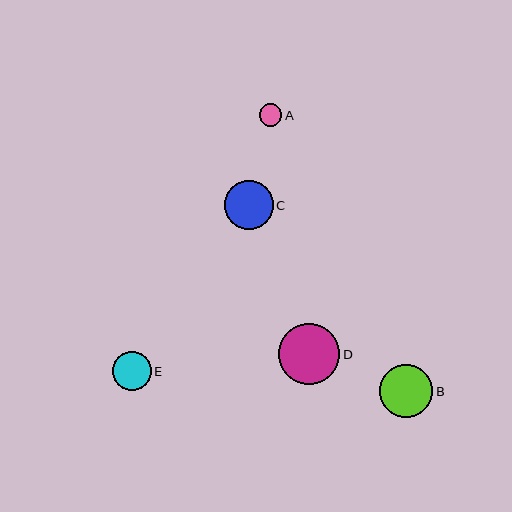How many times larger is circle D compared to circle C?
Circle D is approximately 1.3 times the size of circle C.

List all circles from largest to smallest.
From largest to smallest: D, B, C, E, A.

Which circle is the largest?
Circle D is the largest with a size of approximately 62 pixels.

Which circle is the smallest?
Circle A is the smallest with a size of approximately 23 pixels.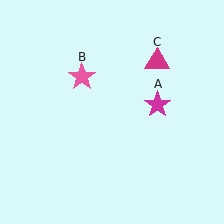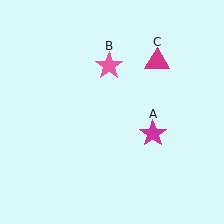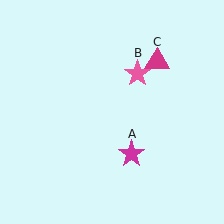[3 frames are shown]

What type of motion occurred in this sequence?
The magenta star (object A), pink star (object B) rotated clockwise around the center of the scene.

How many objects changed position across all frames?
2 objects changed position: magenta star (object A), pink star (object B).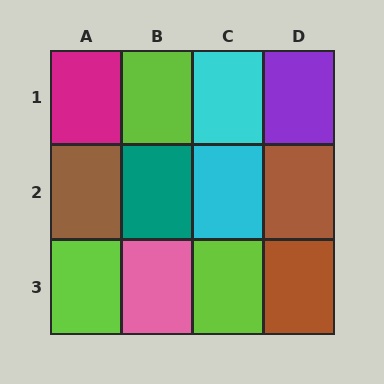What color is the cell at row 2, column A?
Brown.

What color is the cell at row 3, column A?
Lime.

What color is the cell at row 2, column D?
Brown.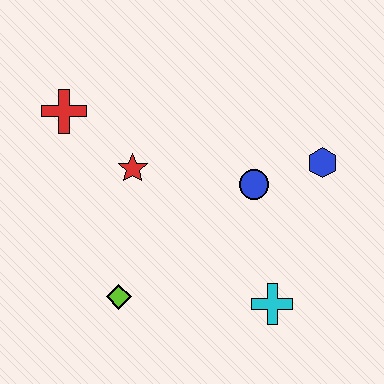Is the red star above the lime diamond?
Yes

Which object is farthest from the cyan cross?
The red cross is farthest from the cyan cross.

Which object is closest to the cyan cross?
The blue circle is closest to the cyan cross.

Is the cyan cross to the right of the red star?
Yes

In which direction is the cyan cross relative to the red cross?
The cyan cross is to the right of the red cross.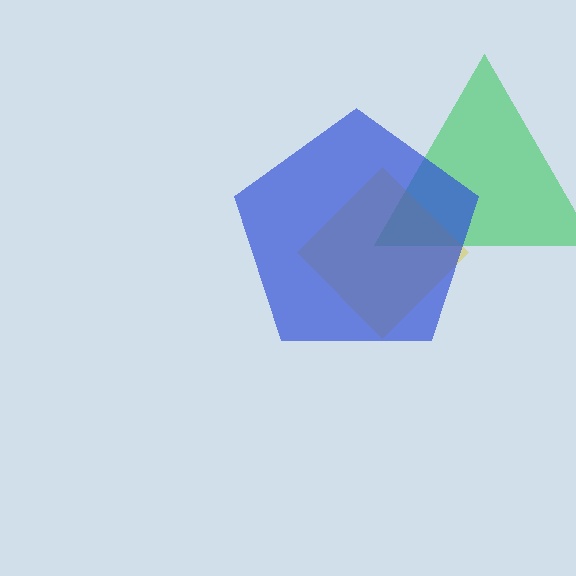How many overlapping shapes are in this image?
There are 3 overlapping shapes in the image.